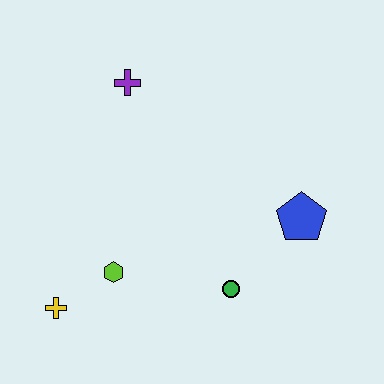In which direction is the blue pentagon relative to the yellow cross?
The blue pentagon is to the right of the yellow cross.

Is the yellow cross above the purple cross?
No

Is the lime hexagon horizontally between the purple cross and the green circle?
No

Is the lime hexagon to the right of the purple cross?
No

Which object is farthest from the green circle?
The purple cross is farthest from the green circle.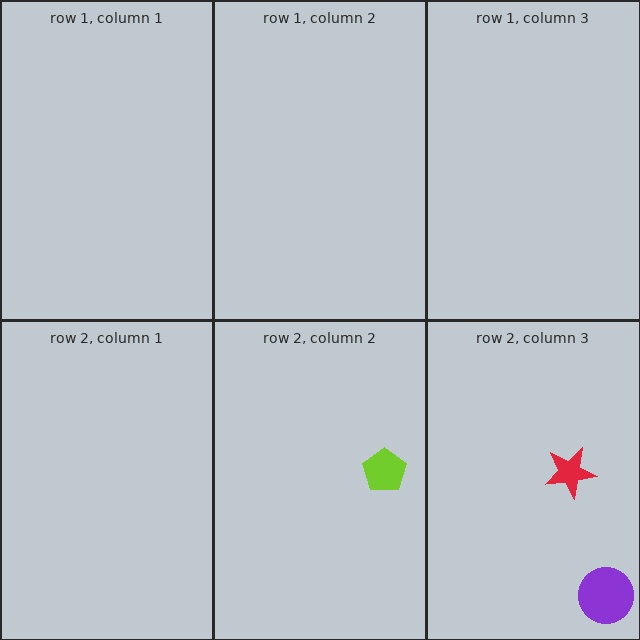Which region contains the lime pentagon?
The row 2, column 2 region.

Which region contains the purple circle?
The row 2, column 3 region.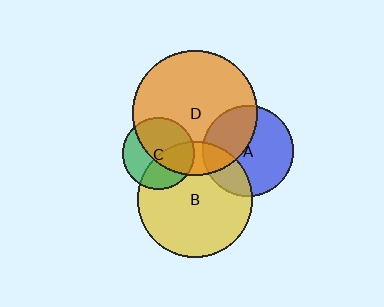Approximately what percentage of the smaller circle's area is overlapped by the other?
Approximately 40%.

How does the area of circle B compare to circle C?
Approximately 2.6 times.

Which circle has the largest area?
Circle D (orange).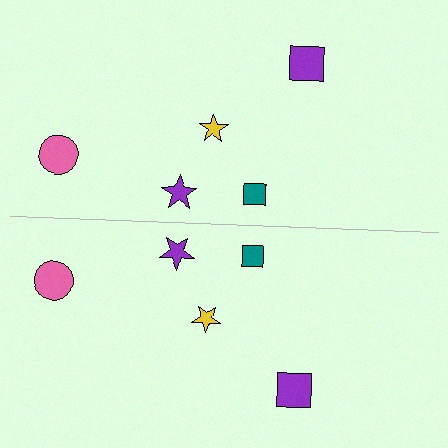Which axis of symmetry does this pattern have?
The pattern has a horizontal axis of symmetry running through the center of the image.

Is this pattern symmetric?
Yes, this pattern has bilateral (reflection) symmetry.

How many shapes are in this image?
There are 10 shapes in this image.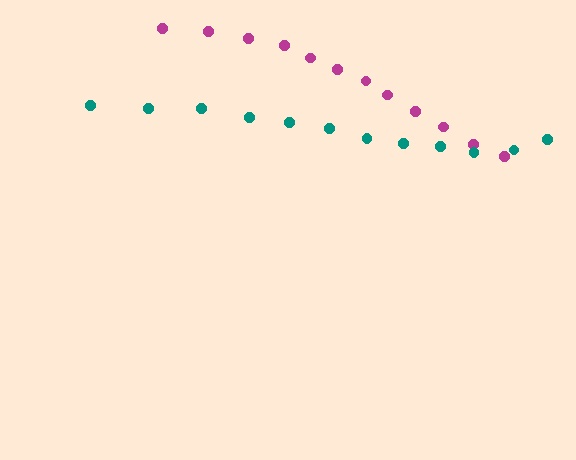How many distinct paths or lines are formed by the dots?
There are 2 distinct paths.